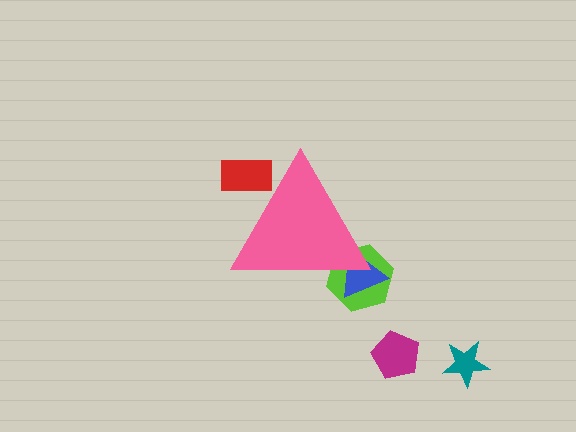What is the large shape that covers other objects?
A pink triangle.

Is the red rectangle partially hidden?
Yes, the red rectangle is partially hidden behind the pink triangle.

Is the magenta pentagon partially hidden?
No, the magenta pentagon is fully visible.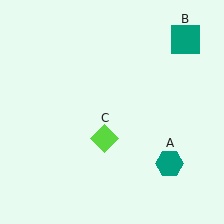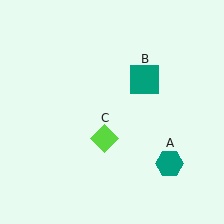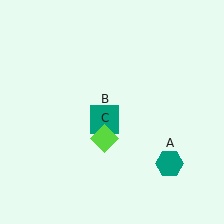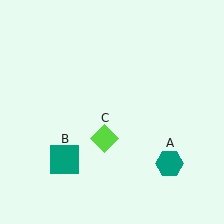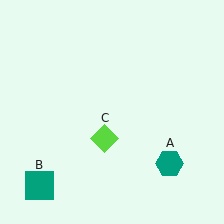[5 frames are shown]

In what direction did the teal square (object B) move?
The teal square (object B) moved down and to the left.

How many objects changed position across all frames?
1 object changed position: teal square (object B).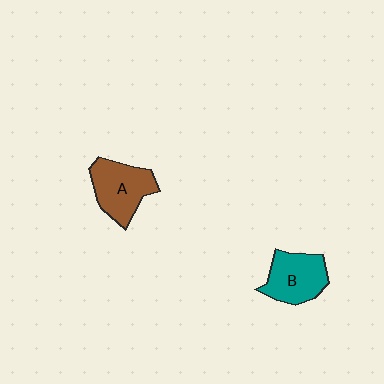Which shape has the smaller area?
Shape B (teal).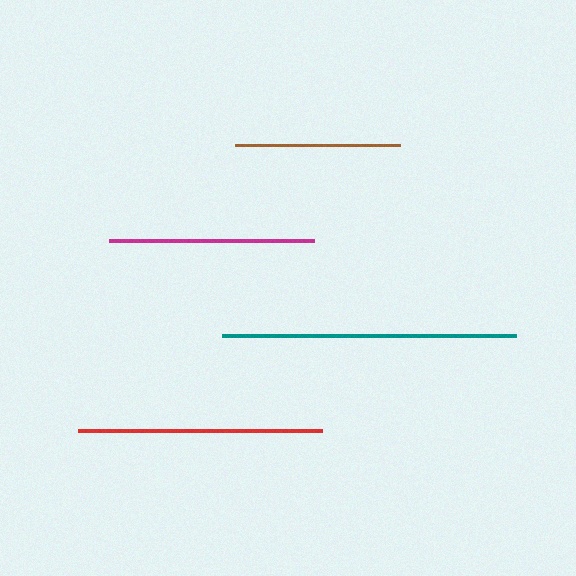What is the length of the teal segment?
The teal segment is approximately 295 pixels long.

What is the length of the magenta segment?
The magenta segment is approximately 205 pixels long.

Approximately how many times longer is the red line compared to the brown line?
The red line is approximately 1.5 times the length of the brown line.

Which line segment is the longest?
The teal line is the longest at approximately 295 pixels.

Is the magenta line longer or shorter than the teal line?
The teal line is longer than the magenta line.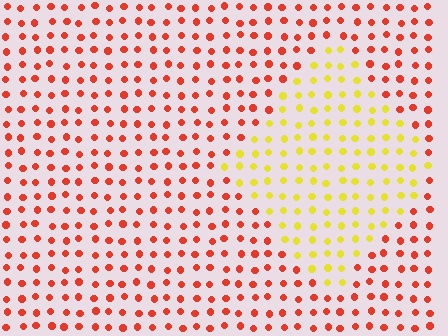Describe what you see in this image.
The image is filled with small red elements in a uniform arrangement. A diamond-shaped region is visible where the elements are tinted to a slightly different hue, forming a subtle color boundary.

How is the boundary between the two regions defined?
The boundary is defined purely by a slight shift in hue (about 55 degrees). Spacing, size, and orientation are identical on both sides.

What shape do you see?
I see a diamond.